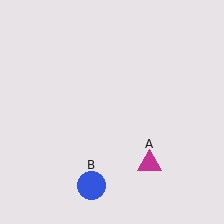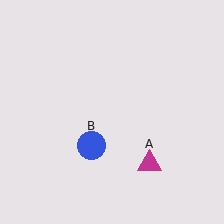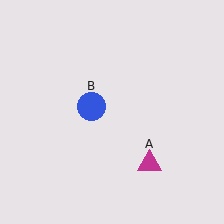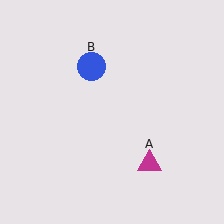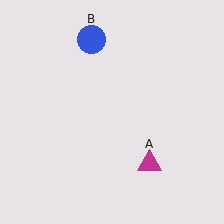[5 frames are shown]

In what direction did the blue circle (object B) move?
The blue circle (object B) moved up.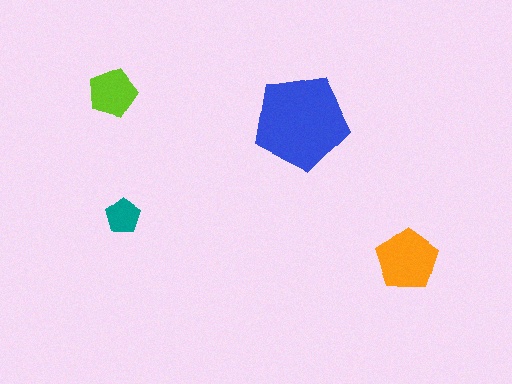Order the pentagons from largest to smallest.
the blue one, the orange one, the lime one, the teal one.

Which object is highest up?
The lime pentagon is topmost.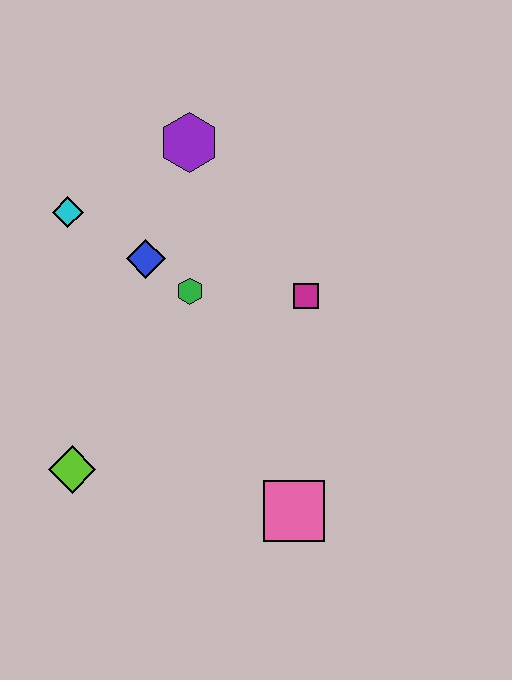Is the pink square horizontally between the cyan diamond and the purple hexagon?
No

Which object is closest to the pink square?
The magenta square is closest to the pink square.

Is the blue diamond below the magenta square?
No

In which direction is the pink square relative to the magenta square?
The pink square is below the magenta square.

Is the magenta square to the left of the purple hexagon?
No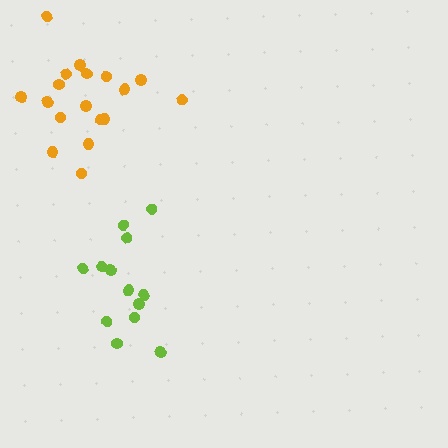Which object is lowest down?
The lime cluster is bottommost.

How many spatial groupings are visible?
There are 2 spatial groupings.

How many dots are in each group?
Group 1: 13 dots, Group 2: 18 dots (31 total).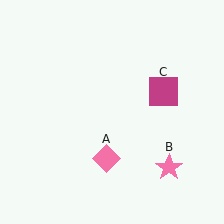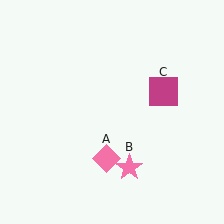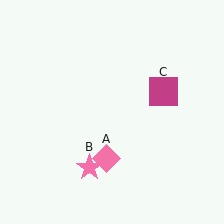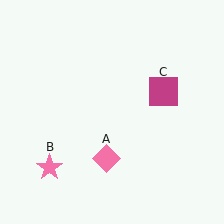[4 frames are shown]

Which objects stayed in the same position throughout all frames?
Pink diamond (object A) and magenta square (object C) remained stationary.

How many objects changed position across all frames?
1 object changed position: pink star (object B).